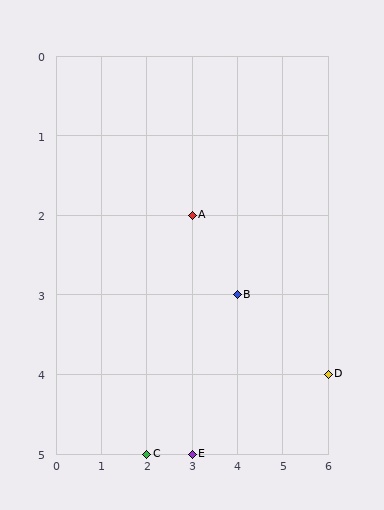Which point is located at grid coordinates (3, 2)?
Point A is at (3, 2).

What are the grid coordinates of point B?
Point B is at grid coordinates (4, 3).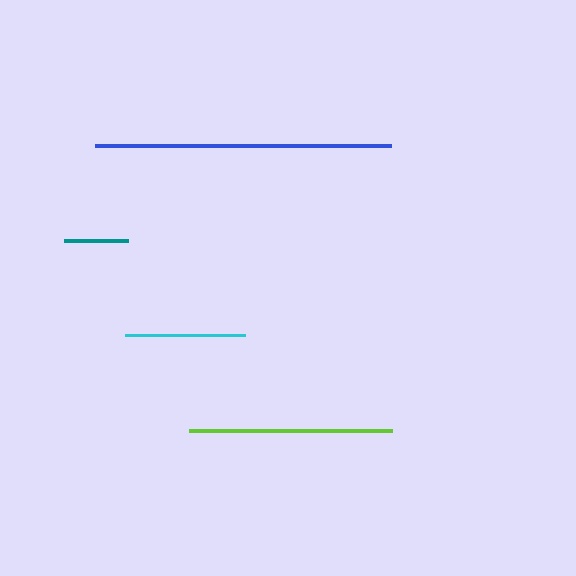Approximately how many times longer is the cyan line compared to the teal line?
The cyan line is approximately 1.9 times the length of the teal line.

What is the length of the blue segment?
The blue segment is approximately 296 pixels long.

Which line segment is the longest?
The blue line is the longest at approximately 296 pixels.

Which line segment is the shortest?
The teal line is the shortest at approximately 64 pixels.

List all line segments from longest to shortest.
From longest to shortest: blue, lime, cyan, teal.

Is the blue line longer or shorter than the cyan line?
The blue line is longer than the cyan line.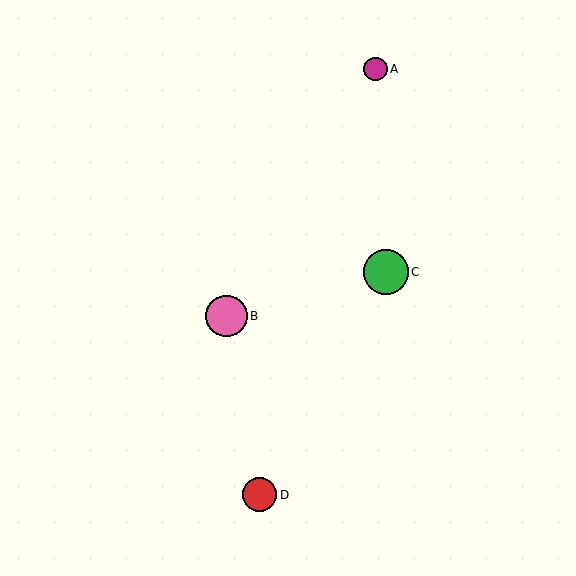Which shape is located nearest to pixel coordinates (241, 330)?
The pink circle (labeled B) at (227, 316) is nearest to that location.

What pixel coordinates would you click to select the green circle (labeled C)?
Click at (386, 272) to select the green circle C.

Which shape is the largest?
The green circle (labeled C) is the largest.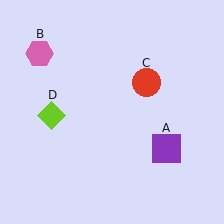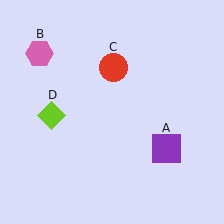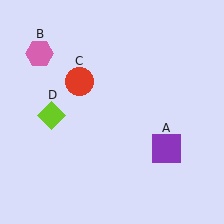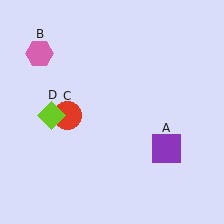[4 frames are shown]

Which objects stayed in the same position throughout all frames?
Purple square (object A) and pink hexagon (object B) and lime diamond (object D) remained stationary.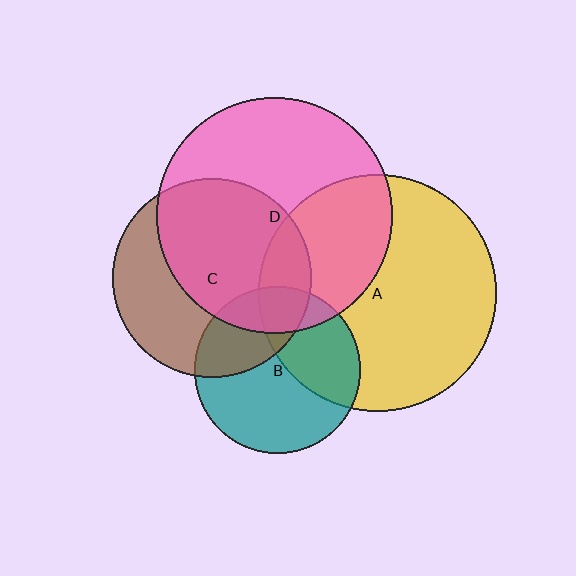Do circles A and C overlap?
Yes.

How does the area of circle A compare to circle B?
Approximately 2.0 times.